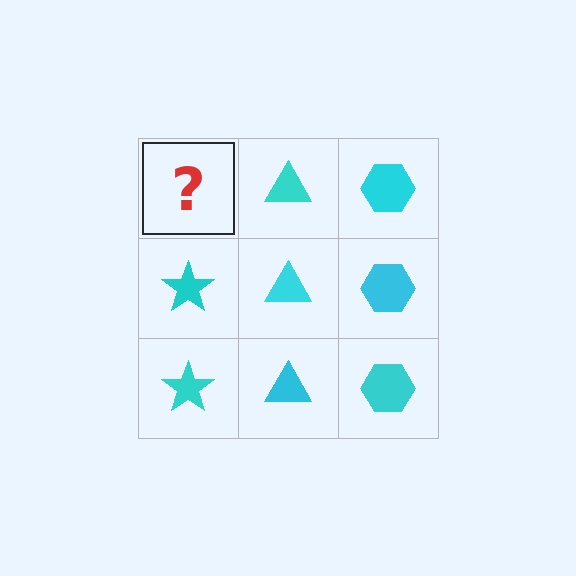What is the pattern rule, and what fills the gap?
The rule is that each column has a consistent shape. The gap should be filled with a cyan star.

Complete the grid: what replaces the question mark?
The question mark should be replaced with a cyan star.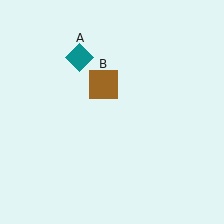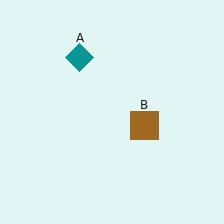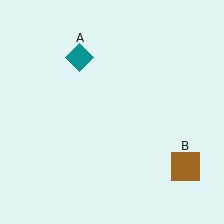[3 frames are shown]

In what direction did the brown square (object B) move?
The brown square (object B) moved down and to the right.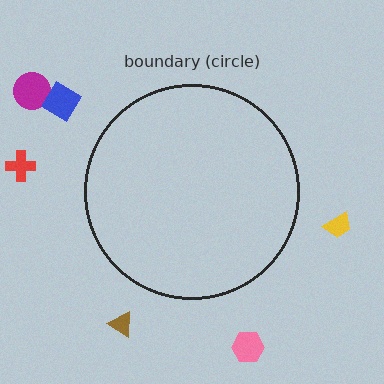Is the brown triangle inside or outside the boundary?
Outside.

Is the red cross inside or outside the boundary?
Outside.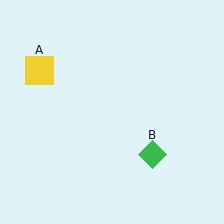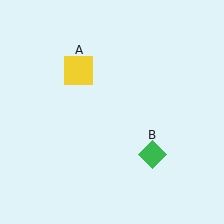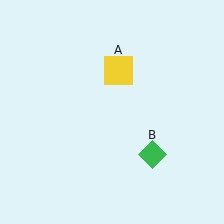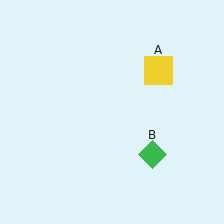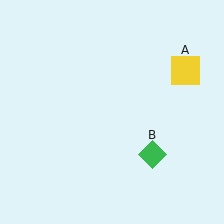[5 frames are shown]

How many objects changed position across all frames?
1 object changed position: yellow square (object A).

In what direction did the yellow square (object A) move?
The yellow square (object A) moved right.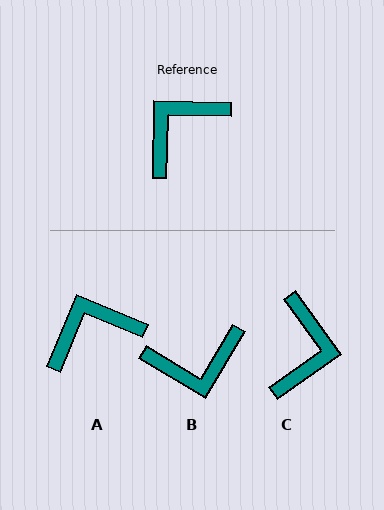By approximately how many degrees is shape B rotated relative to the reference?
Approximately 150 degrees counter-clockwise.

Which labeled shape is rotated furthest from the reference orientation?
B, about 150 degrees away.